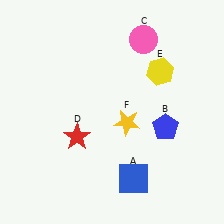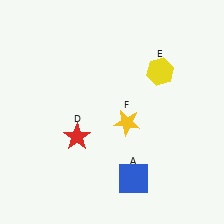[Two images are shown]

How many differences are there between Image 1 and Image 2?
There are 2 differences between the two images.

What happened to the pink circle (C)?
The pink circle (C) was removed in Image 2. It was in the top-right area of Image 1.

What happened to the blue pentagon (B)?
The blue pentagon (B) was removed in Image 2. It was in the bottom-right area of Image 1.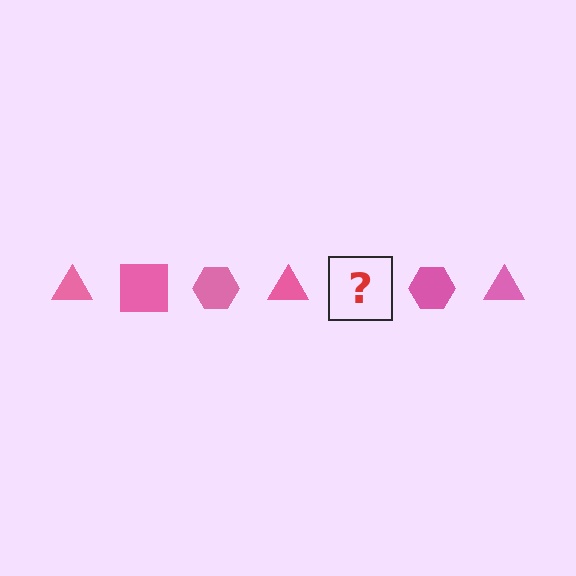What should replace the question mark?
The question mark should be replaced with a pink square.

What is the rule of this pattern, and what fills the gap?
The rule is that the pattern cycles through triangle, square, hexagon shapes in pink. The gap should be filled with a pink square.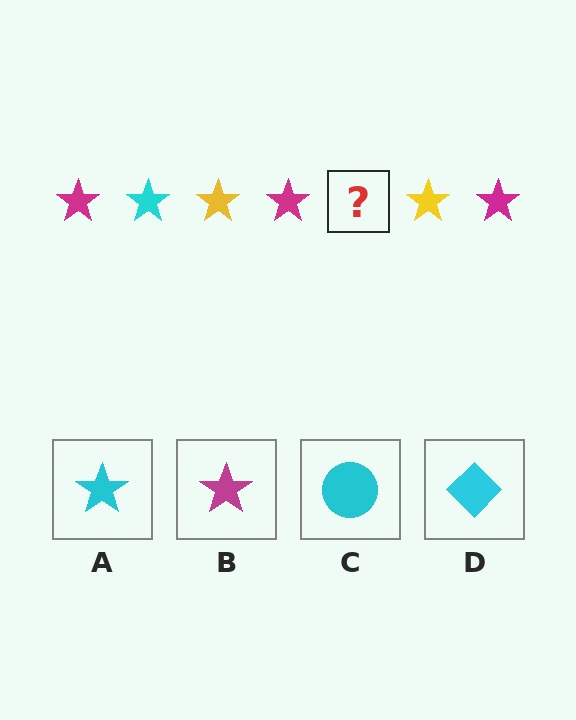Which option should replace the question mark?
Option A.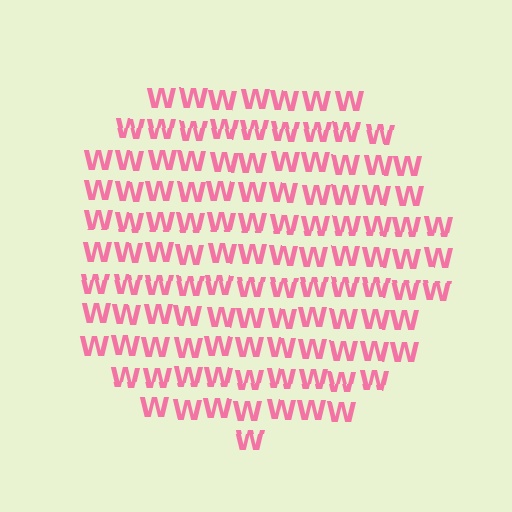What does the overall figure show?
The overall figure shows a circle.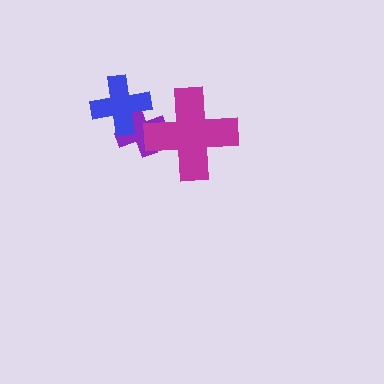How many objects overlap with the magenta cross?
1 object overlaps with the magenta cross.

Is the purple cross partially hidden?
Yes, it is partially covered by another shape.